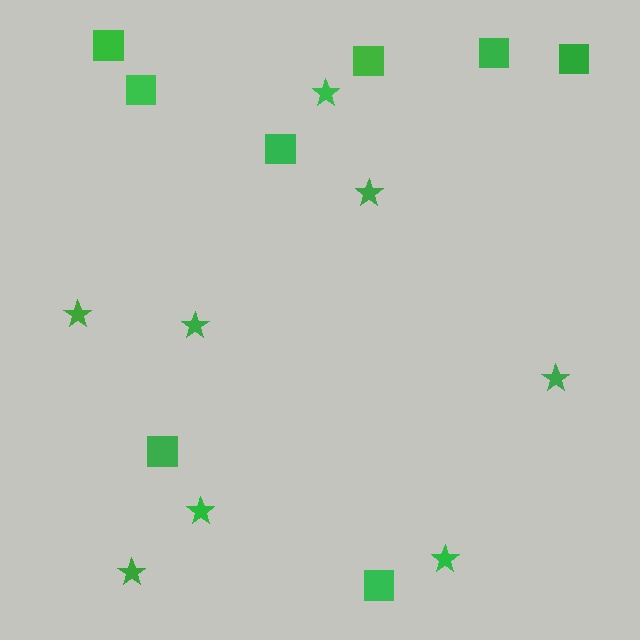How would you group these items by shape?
There are 2 groups: one group of stars (8) and one group of squares (8).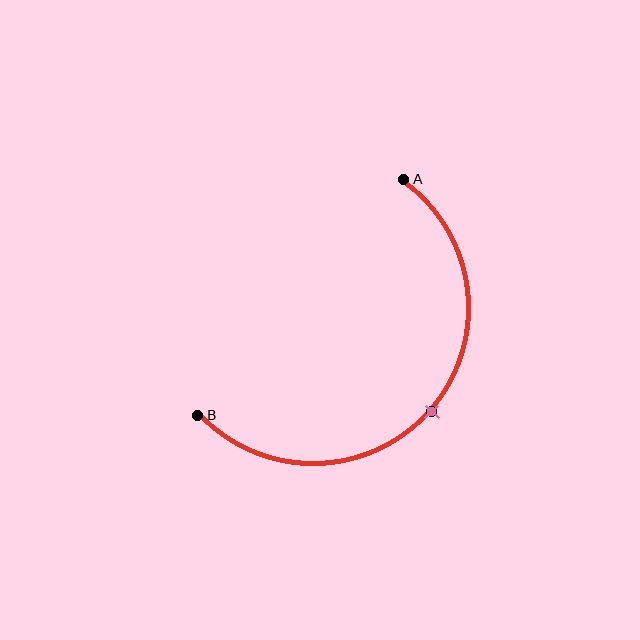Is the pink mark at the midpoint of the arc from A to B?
Yes. The pink mark lies on the arc at equal arc-length from both A and B — it is the arc midpoint.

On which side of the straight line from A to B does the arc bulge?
The arc bulges below and to the right of the straight line connecting A and B.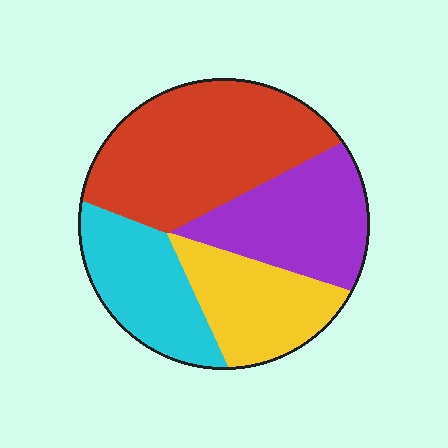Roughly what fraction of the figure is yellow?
Yellow takes up less than a quarter of the figure.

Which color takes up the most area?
Red, at roughly 35%.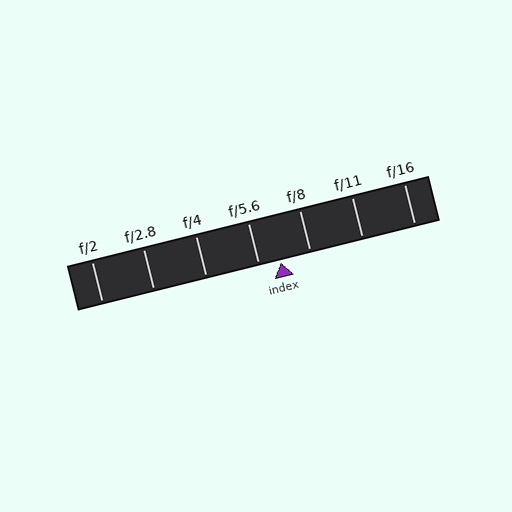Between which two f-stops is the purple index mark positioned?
The index mark is between f/5.6 and f/8.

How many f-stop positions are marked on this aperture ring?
There are 7 f-stop positions marked.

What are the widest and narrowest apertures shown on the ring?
The widest aperture shown is f/2 and the narrowest is f/16.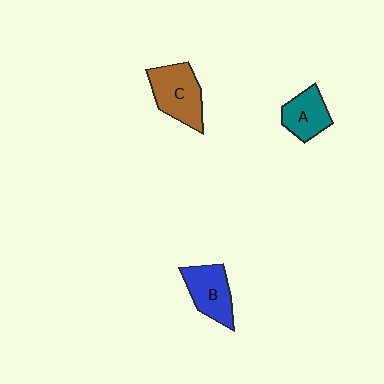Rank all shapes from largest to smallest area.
From largest to smallest: C (brown), B (blue), A (teal).